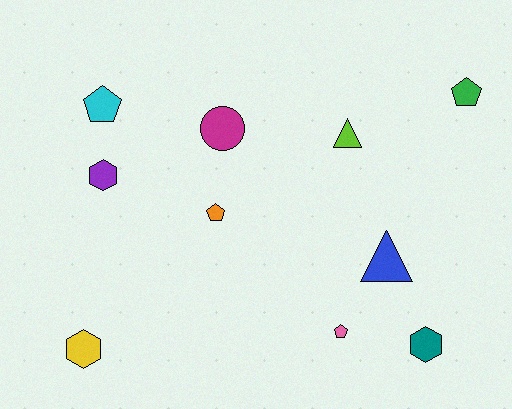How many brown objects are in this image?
There are no brown objects.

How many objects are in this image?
There are 10 objects.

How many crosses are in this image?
There are no crosses.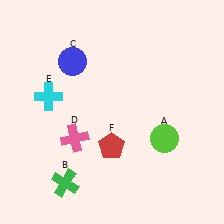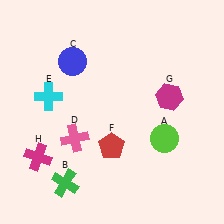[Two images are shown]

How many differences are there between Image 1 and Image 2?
There are 2 differences between the two images.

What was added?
A magenta hexagon (G), a magenta cross (H) were added in Image 2.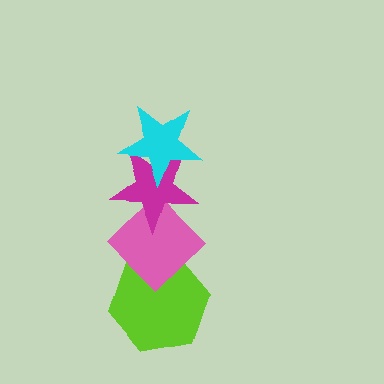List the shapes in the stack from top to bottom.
From top to bottom: the cyan star, the magenta star, the pink diamond, the lime hexagon.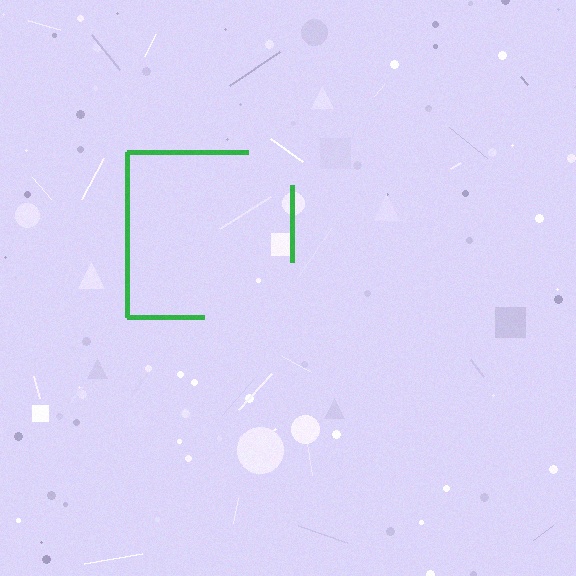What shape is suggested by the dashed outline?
The dashed outline suggests a square.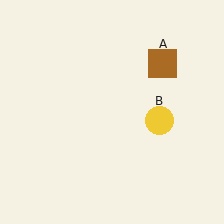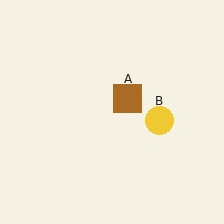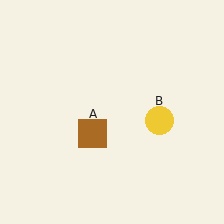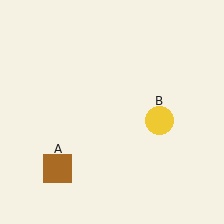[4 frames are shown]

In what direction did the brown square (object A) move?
The brown square (object A) moved down and to the left.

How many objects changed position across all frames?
1 object changed position: brown square (object A).